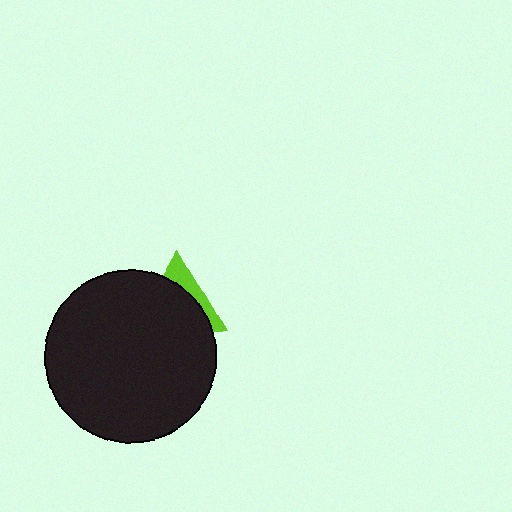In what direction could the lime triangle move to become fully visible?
The lime triangle could move up. That would shift it out from behind the black circle entirely.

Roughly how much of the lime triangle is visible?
A small part of it is visible (roughly 30%).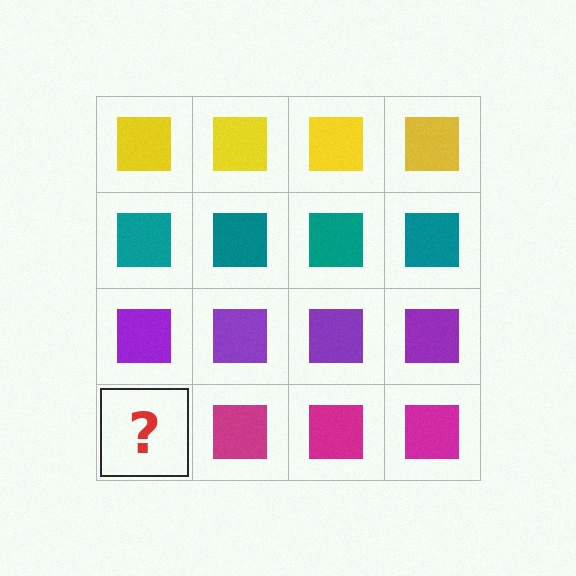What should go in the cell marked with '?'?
The missing cell should contain a magenta square.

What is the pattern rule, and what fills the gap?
The rule is that each row has a consistent color. The gap should be filled with a magenta square.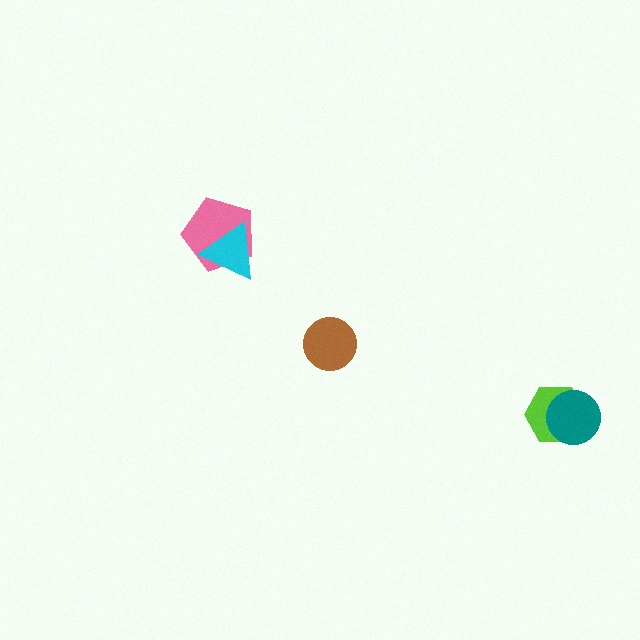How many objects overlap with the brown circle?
0 objects overlap with the brown circle.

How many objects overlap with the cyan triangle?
1 object overlaps with the cyan triangle.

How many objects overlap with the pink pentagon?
1 object overlaps with the pink pentagon.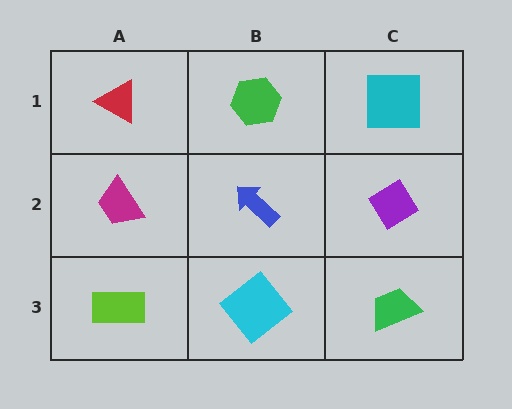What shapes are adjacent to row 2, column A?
A red triangle (row 1, column A), a lime rectangle (row 3, column A), a blue arrow (row 2, column B).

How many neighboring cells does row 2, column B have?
4.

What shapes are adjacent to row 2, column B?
A green hexagon (row 1, column B), a cyan diamond (row 3, column B), a magenta trapezoid (row 2, column A), a purple diamond (row 2, column C).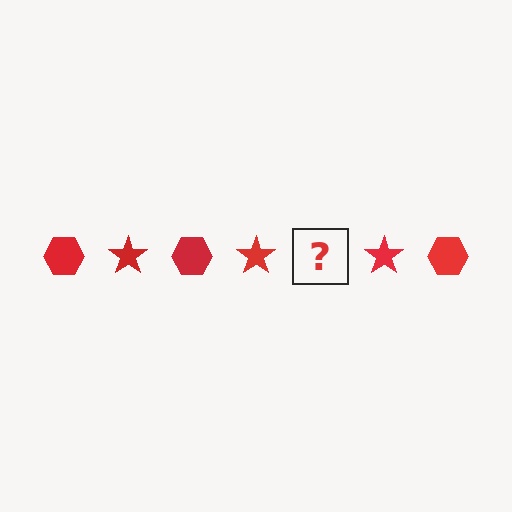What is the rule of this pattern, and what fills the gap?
The rule is that the pattern cycles through hexagon, star shapes in red. The gap should be filled with a red hexagon.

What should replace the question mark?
The question mark should be replaced with a red hexagon.